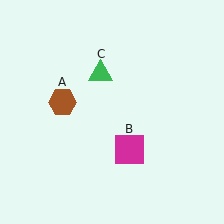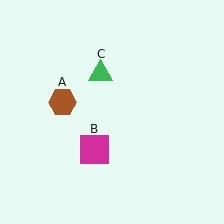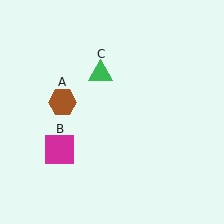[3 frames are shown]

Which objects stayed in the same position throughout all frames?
Brown hexagon (object A) and green triangle (object C) remained stationary.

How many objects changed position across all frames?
1 object changed position: magenta square (object B).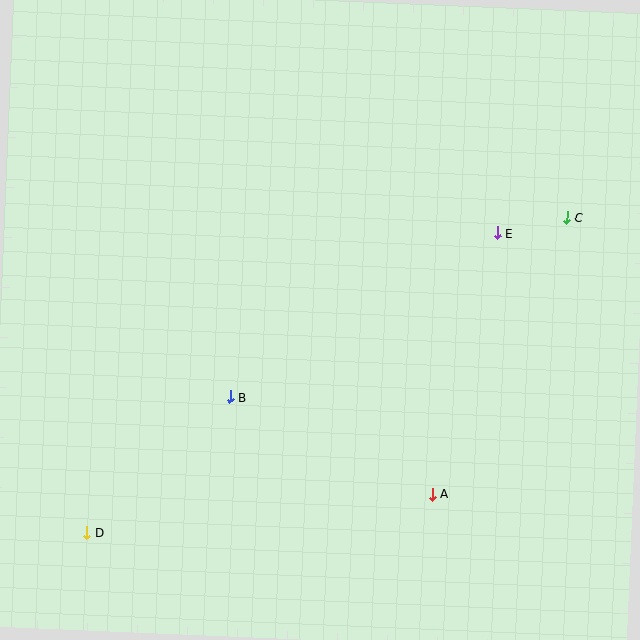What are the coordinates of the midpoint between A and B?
The midpoint between A and B is at (331, 446).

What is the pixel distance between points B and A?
The distance between B and A is 224 pixels.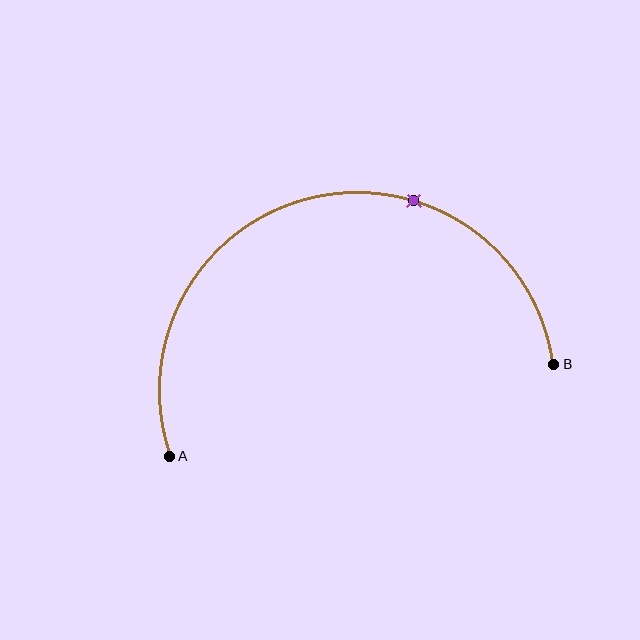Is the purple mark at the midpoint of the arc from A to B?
No. The purple mark lies on the arc but is closer to endpoint B. The arc midpoint would be at the point on the curve equidistant along the arc from both A and B.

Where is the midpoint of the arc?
The arc midpoint is the point on the curve farthest from the straight line joining A and B. It sits above that line.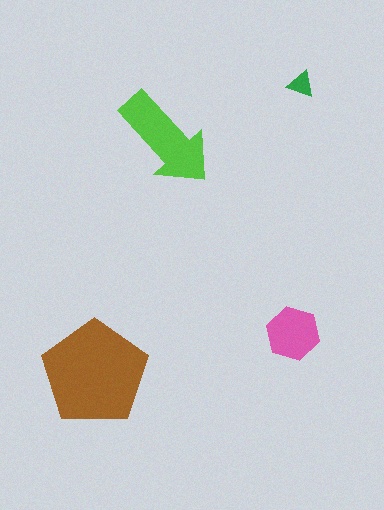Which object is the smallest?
The green triangle.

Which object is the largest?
The brown pentagon.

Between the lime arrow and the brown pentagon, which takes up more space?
The brown pentagon.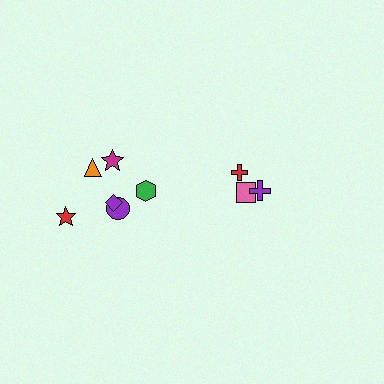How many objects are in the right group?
There are 3 objects.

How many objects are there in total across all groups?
There are 9 objects.